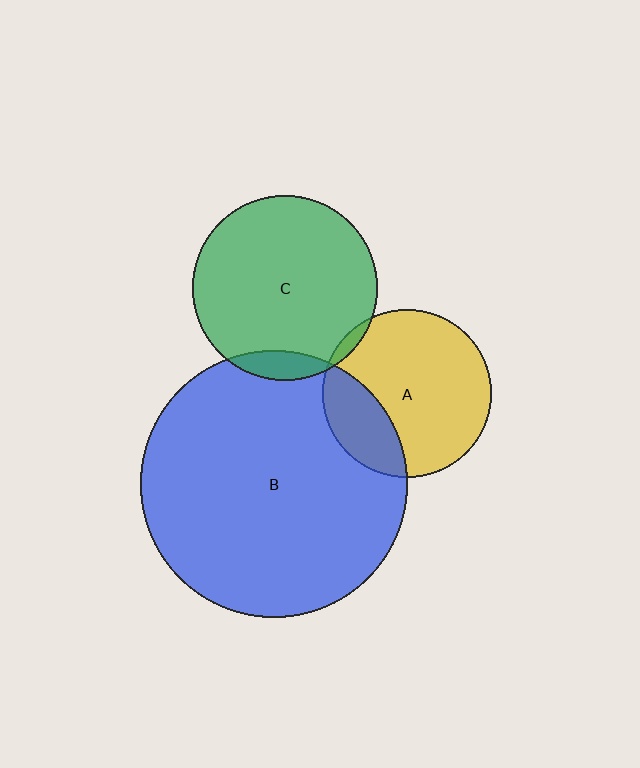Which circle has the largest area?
Circle B (blue).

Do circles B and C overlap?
Yes.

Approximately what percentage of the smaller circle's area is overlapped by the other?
Approximately 10%.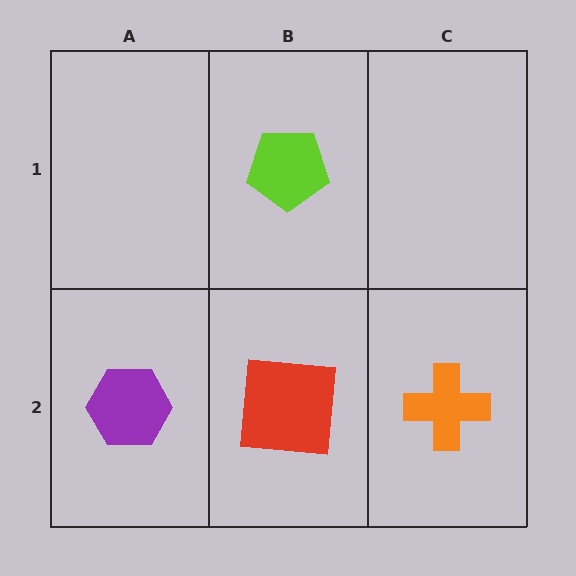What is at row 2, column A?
A purple hexagon.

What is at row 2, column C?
An orange cross.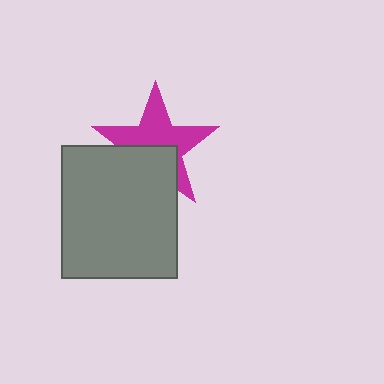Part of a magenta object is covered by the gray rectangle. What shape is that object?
It is a star.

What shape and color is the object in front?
The object in front is a gray rectangle.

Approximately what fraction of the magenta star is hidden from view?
Roughly 38% of the magenta star is hidden behind the gray rectangle.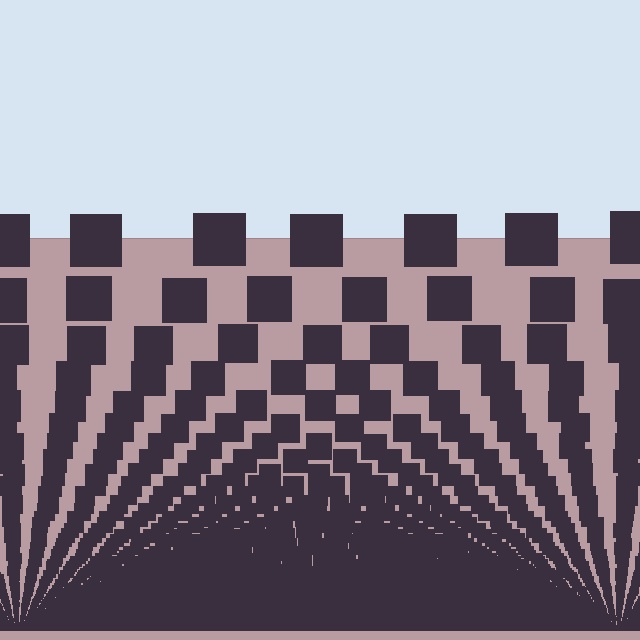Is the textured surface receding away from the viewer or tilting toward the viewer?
The surface appears to tilt toward the viewer. Texture elements get larger and sparser toward the top.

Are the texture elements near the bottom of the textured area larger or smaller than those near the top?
Smaller. The gradient is inverted — elements near the bottom are smaller and denser.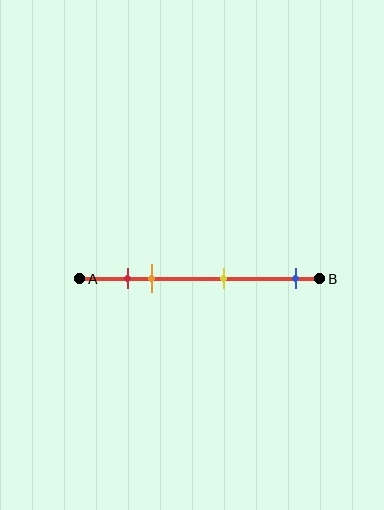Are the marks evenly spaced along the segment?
No, the marks are not evenly spaced.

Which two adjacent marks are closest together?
The red and orange marks are the closest adjacent pair.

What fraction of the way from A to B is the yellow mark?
The yellow mark is approximately 60% (0.6) of the way from A to B.